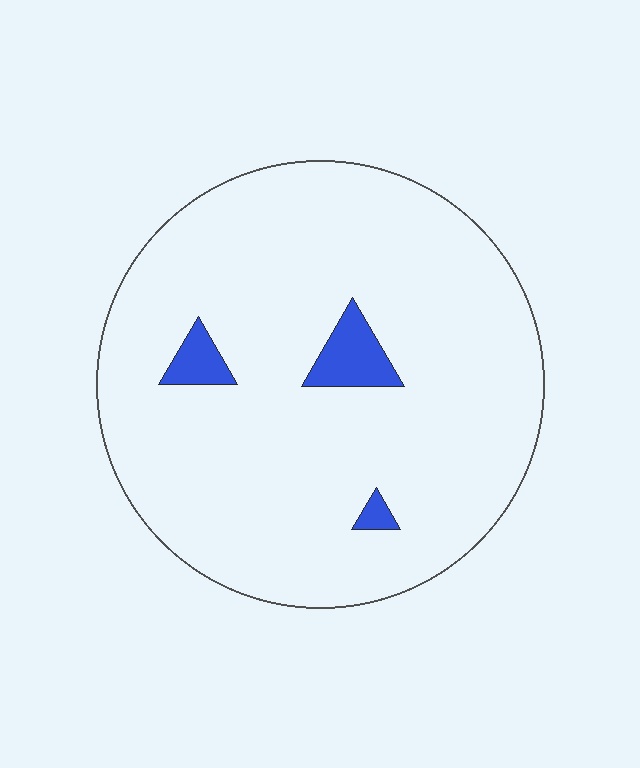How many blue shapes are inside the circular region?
3.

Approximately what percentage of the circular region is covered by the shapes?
Approximately 5%.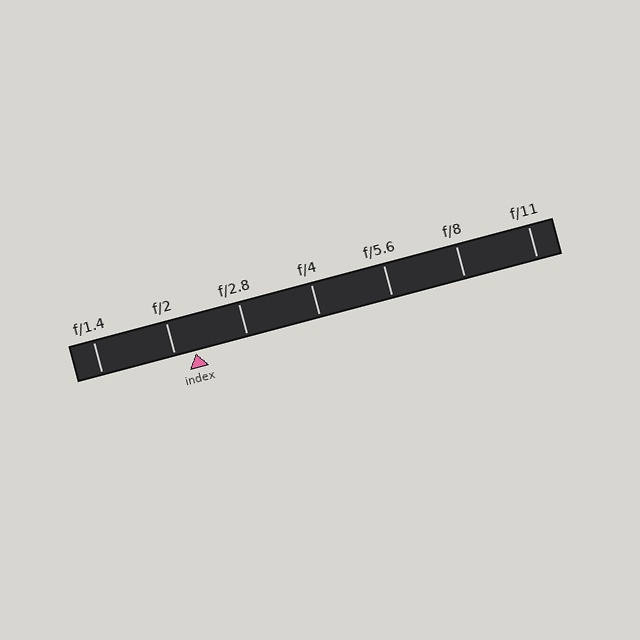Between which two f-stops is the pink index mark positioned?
The index mark is between f/2 and f/2.8.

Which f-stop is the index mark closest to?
The index mark is closest to f/2.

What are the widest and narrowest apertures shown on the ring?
The widest aperture shown is f/1.4 and the narrowest is f/11.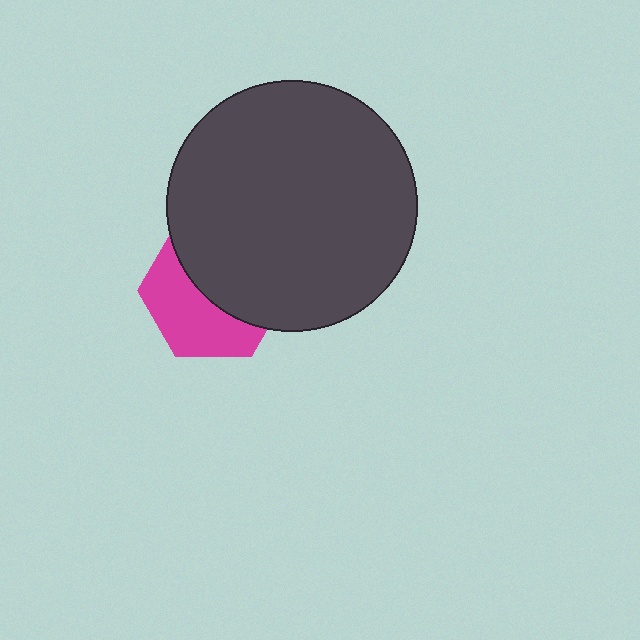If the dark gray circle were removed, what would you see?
You would see the complete magenta hexagon.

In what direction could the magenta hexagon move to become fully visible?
The magenta hexagon could move down. That would shift it out from behind the dark gray circle entirely.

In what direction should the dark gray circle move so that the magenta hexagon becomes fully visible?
The dark gray circle should move up. That is the shortest direction to clear the overlap and leave the magenta hexagon fully visible.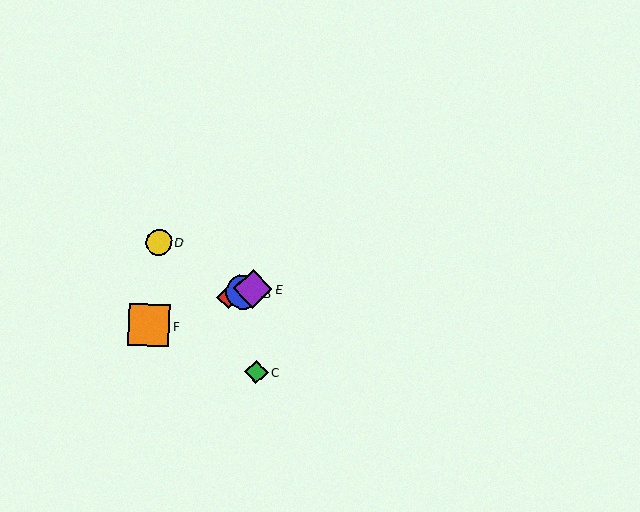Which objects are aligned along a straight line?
Objects A, B, E, F are aligned along a straight line.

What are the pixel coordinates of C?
Object C is at (256, 372).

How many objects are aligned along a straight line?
4 objects (A, B, E, F) are aligned along a straight line.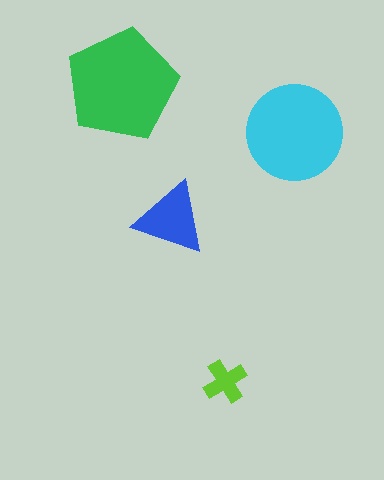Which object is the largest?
The green pentagon.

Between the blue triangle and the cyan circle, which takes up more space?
The cyan circle.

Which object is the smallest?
The lime cross.